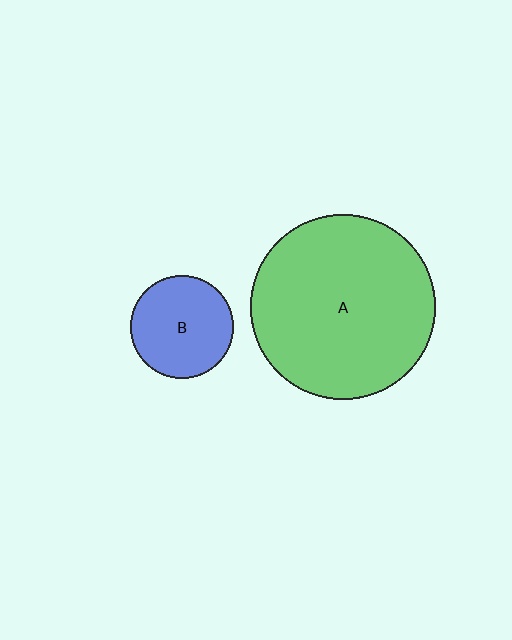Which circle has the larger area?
Circle A (green).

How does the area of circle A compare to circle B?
Approximately 3.2 times.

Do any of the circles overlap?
No, none of the circles overlap.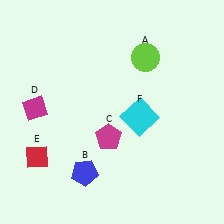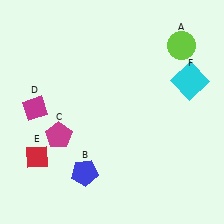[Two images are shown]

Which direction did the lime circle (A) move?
The lime circle (A) moved right.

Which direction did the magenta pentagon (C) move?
The magenta pentagon (C) moved left.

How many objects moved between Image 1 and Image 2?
3 objects moved between the two images.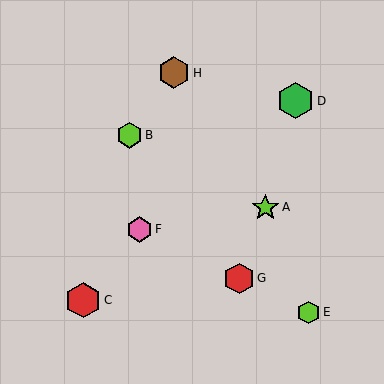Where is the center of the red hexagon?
The center of the red hexagon is at (83, 300).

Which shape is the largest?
The green hexagon (labeled D) is the largest.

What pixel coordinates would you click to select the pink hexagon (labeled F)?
Click at (139, 229) to select the pink hexagon F.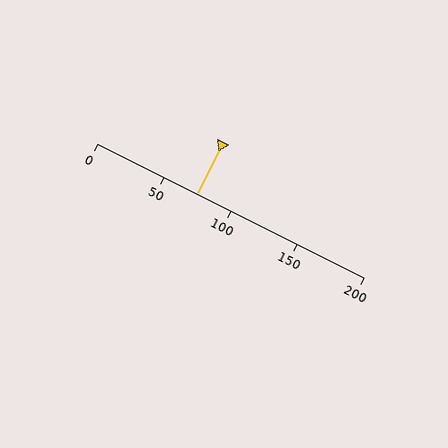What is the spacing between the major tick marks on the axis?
The major ticks are spaced 50 apart.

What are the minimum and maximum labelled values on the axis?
The axis runs from 0 to 200.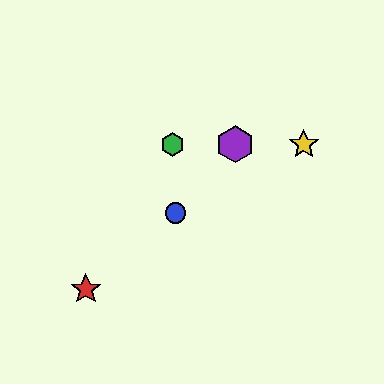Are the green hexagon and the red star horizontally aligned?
No, the green hexagon is at y≈144 and the red star is at y≈289.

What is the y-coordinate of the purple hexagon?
The purple hexagon is at y≈144.